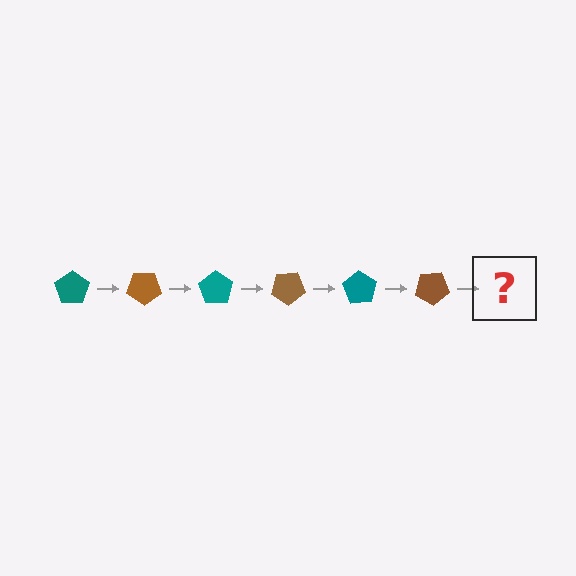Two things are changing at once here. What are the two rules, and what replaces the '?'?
The two rules are that it rotates 35 degrees each step and the color cycles through teal and brown. The '?' should be a teal pentagon, rotated 210 degrees from the start.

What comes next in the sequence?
The next element should be a teal pentagon, rotated 210 degrees from the start.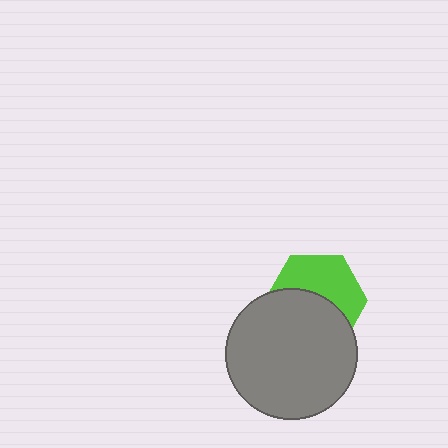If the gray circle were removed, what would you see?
You would see the complete lime hexagon.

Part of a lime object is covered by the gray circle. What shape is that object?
It is a hexagon.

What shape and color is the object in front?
The object in front is a gray circle.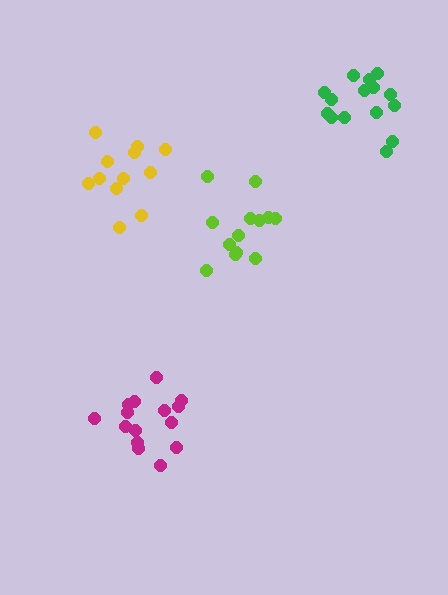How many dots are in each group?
Group 1: 12 dots, Group 2: 14 dots, Group 3: 15 dots, Group 4: 15 dots (56 total).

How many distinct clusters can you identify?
There are 4 distinct clusters.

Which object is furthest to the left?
The yellow cluster is leftmost.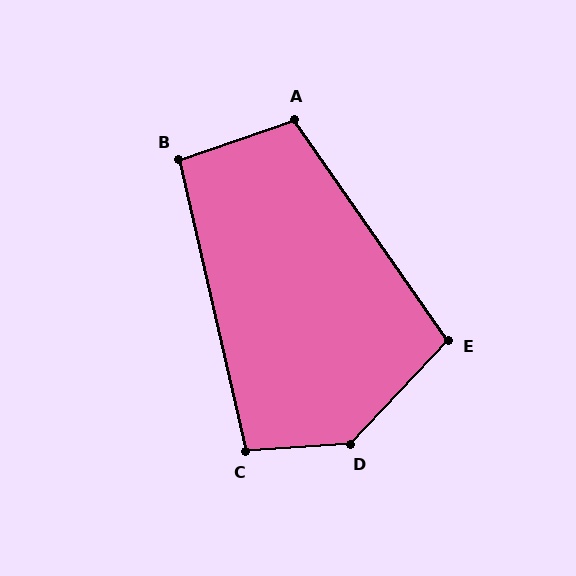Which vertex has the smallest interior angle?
B, at approximately 96 degrees.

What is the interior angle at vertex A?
Approximately 106 degrees (obtuse).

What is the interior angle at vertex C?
Approximately 99 degrees (obtuse).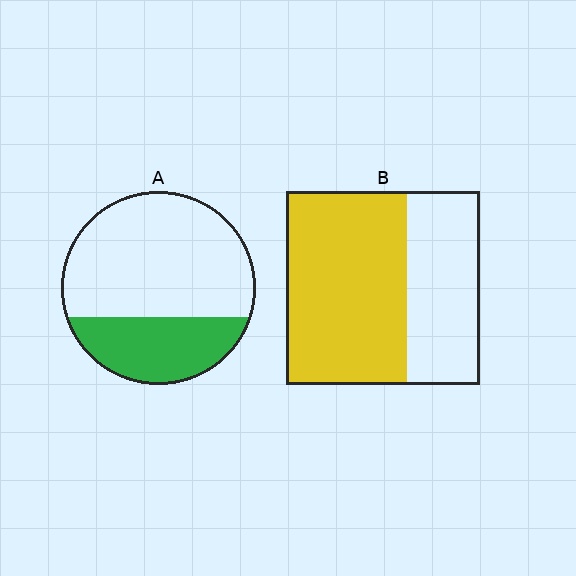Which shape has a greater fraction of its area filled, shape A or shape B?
Shape B.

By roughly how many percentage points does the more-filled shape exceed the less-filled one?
By roughly 30 percentage points (B over A).